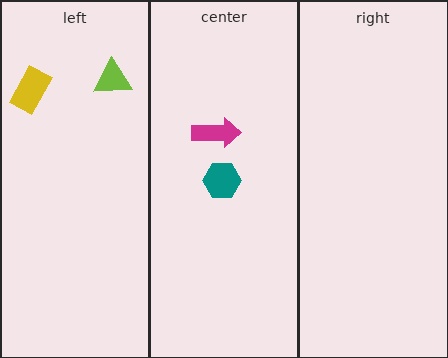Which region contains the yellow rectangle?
The left region.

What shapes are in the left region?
The yellow rectangle, the lime triangle.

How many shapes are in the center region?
2.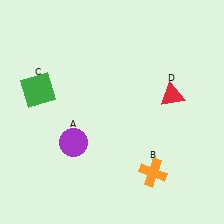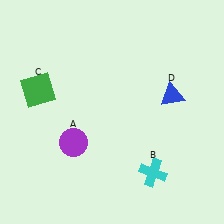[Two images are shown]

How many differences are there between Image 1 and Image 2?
There are 2 differences between the two images.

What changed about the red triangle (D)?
In Image 1, D is red. In Image 2, it changed to blue.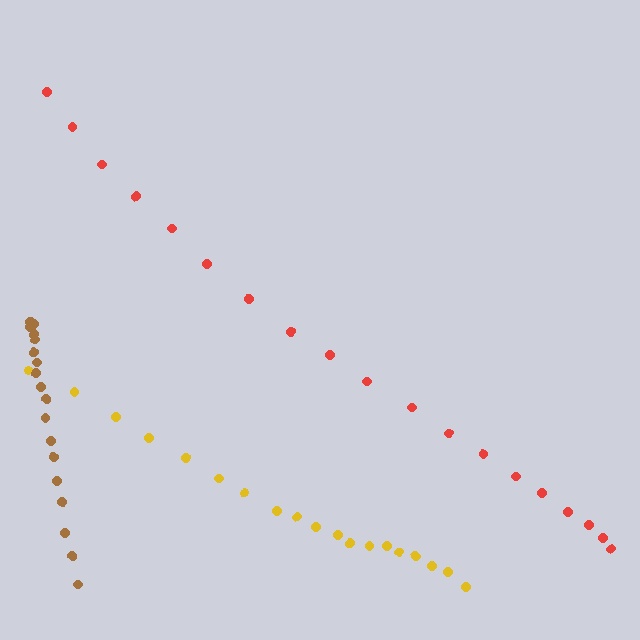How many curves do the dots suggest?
There are 3 distinct paths.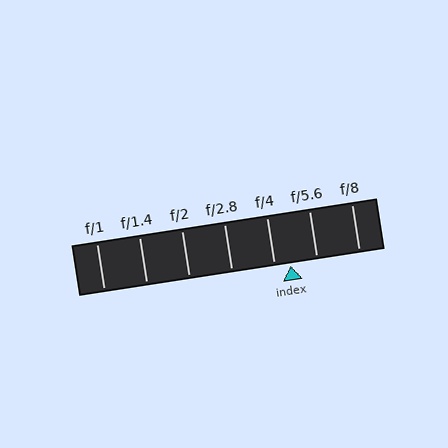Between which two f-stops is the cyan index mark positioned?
The index mark is between f/4 and f/5.6.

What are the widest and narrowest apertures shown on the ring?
The widest aperture shown is f/1 and the narrowest is f/8.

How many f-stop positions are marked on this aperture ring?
There are 7 f-stop positions marked.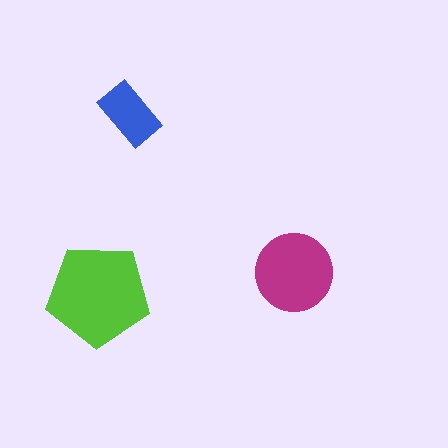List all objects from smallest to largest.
The blue rectangle, the magenta circle, the lime pentagon.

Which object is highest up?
The blue rectangle is topmost.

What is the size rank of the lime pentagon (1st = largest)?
1st.